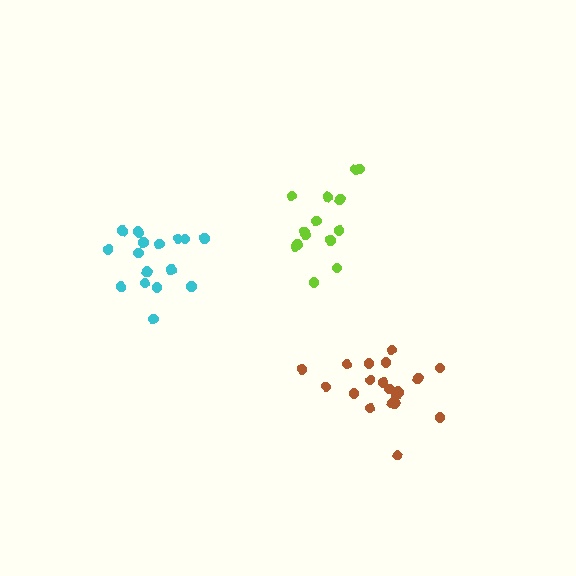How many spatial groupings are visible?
There are 3 spatial groupings.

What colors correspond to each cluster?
The clusters are colored: brown, lime, cyan.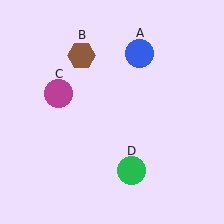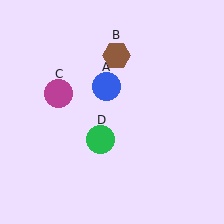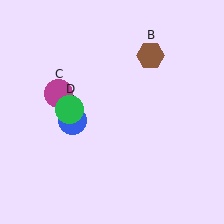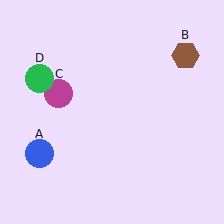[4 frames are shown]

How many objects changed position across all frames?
3 objects changed position: blue circle (object A), brown hexagon (object B), green circle (object D).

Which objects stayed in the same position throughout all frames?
Magenta circle (object C) remained stationary.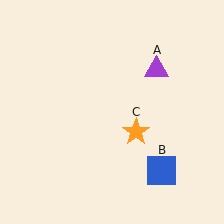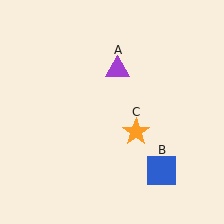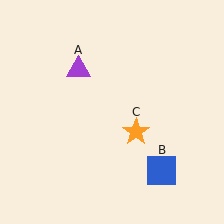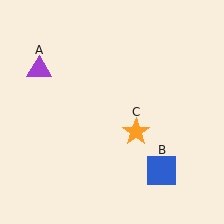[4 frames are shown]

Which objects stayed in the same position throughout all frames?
Blue square (object B) and orange star (object C) remained stationary.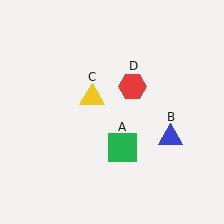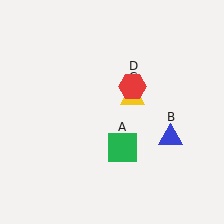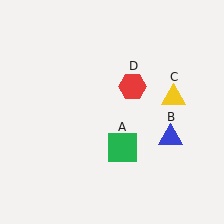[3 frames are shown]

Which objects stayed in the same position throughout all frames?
Green square (object A) and blue triangle (object B) and red hexagon (object D) remained stationary.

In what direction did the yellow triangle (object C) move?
The yellow triangle (object C) moved right.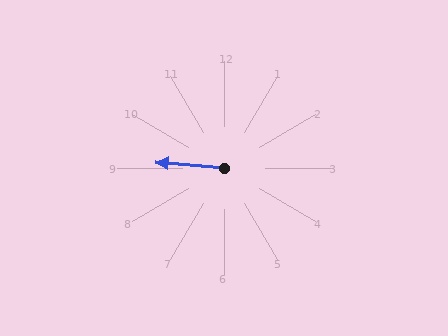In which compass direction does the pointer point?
West.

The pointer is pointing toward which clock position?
Roughly 9 o'clock.